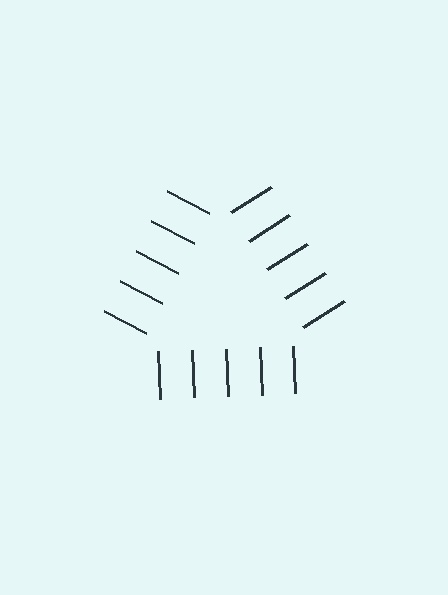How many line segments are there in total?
15 — 5 along each of the 3 edges.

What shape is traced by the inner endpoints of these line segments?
An illusory triangle — the line segments terminate on its edges but no continuous stroke is drawn.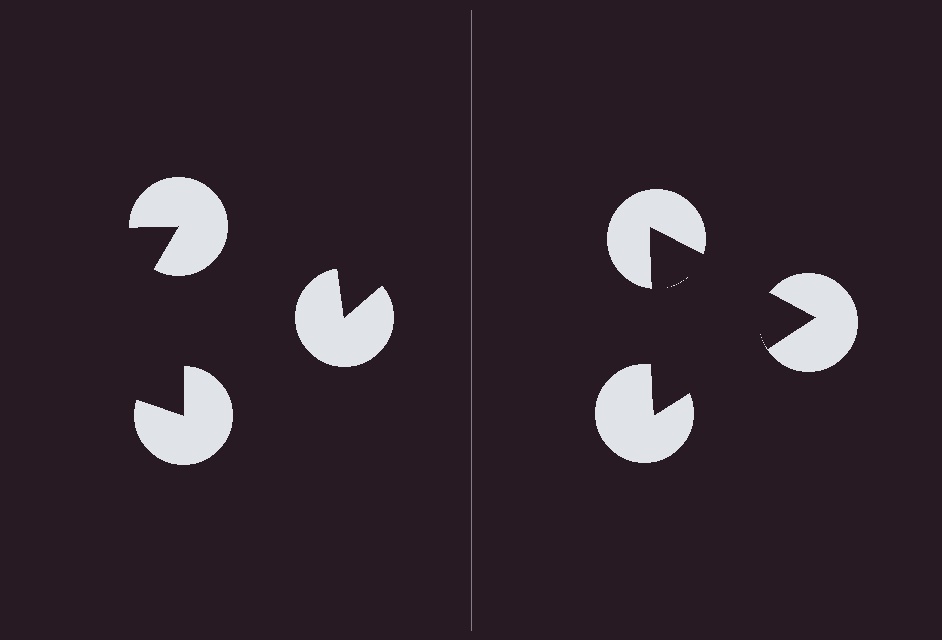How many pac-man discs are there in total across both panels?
6 — 3 on each side.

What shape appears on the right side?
An illusory triangle.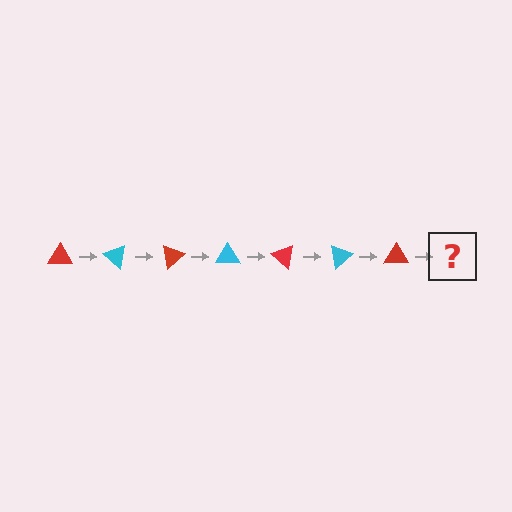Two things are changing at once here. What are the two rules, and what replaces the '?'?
The two rules are that it rotates 40 degrees each step and the color cycles through red and cyan. The '?' should be a cyan triangle, rotated 280 degrees from the start.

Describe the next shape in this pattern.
It should be a cyan triangle, rotated 280 degrees from the start.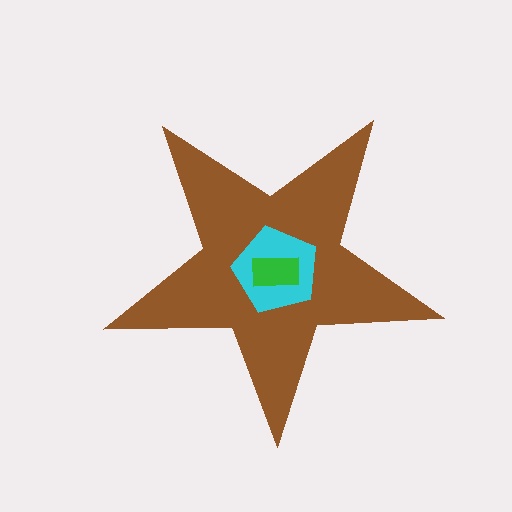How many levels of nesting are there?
3.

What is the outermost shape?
The brown star.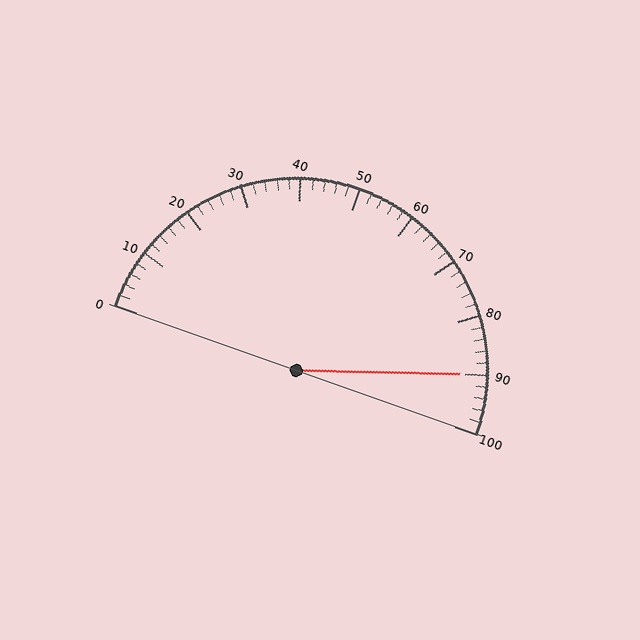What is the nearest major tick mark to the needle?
The nearest major tick mark is 90.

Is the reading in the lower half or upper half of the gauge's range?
The reading is in the upper half of the range (0 to 100).